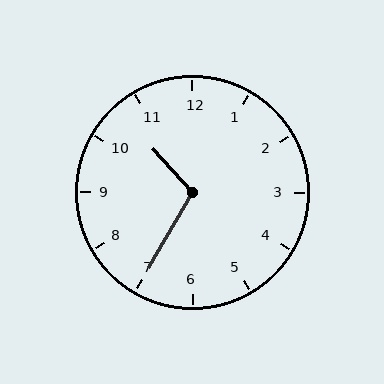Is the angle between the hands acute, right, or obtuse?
It is obtuse.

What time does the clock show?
10:35.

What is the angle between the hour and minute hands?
Approximately 108 degrees.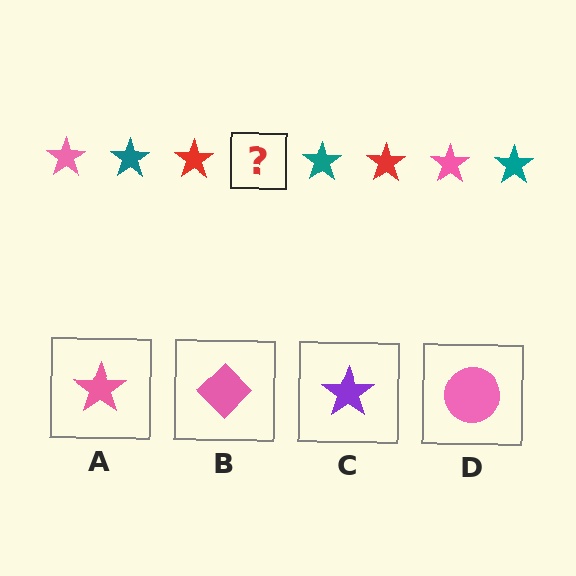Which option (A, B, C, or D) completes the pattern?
A.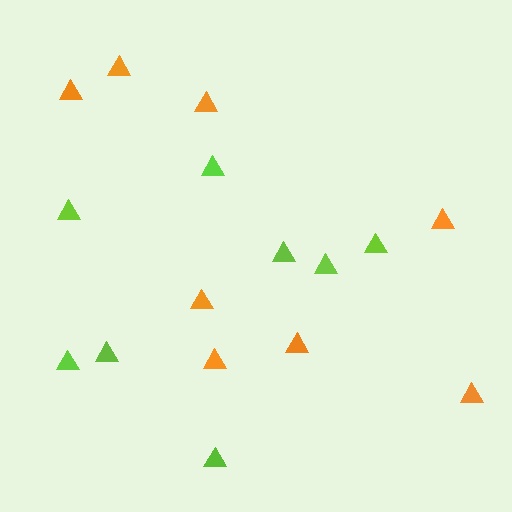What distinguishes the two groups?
There are 2 groups: one group of orange triangles (8) and one group of lime triangles (8).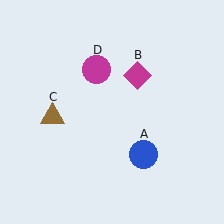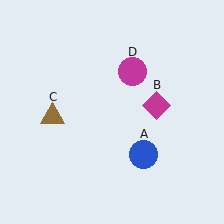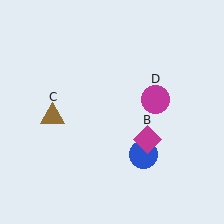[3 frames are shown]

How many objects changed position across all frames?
2 objects changed position: magenta diamond (object B), magenta circle (object D).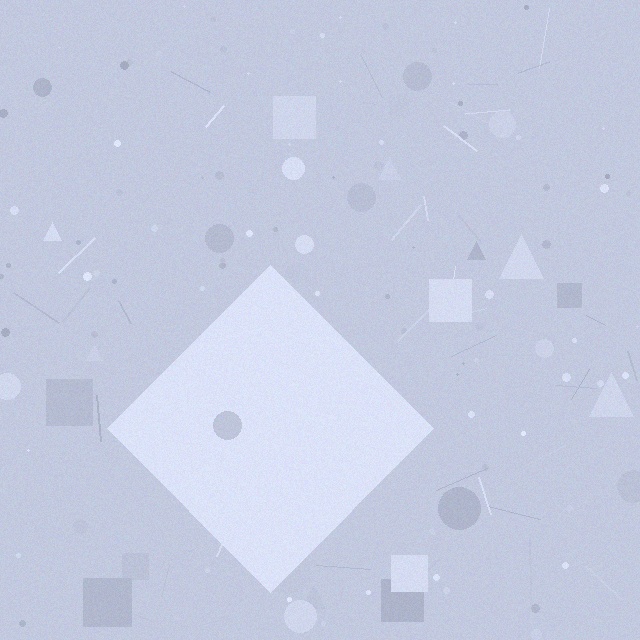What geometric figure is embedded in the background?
A diamond is embedded in the background.